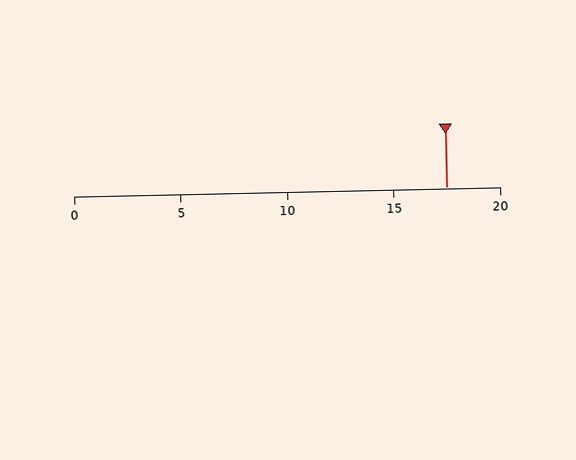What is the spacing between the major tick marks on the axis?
The major ticks are spaced 5 apart.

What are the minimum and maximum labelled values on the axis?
The axis runs from 0 to 20.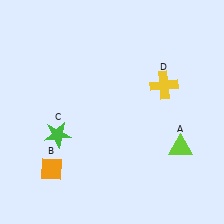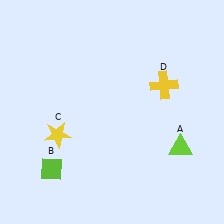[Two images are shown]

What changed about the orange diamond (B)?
In Image 1, B is orange. In Image 2, it changed to lime.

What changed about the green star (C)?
In Image 1, C is green. In Image 2, it changed to yellow.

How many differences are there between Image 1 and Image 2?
There are 2 differences between the two images.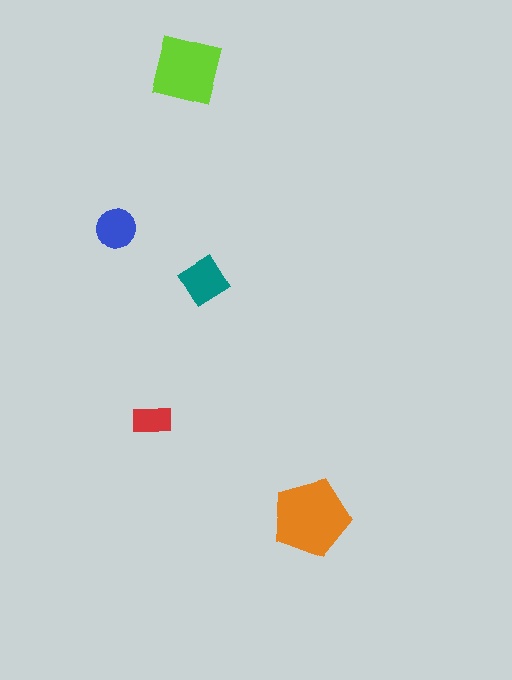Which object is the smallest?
The red rectangle.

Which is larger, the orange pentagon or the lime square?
The orange pentagon.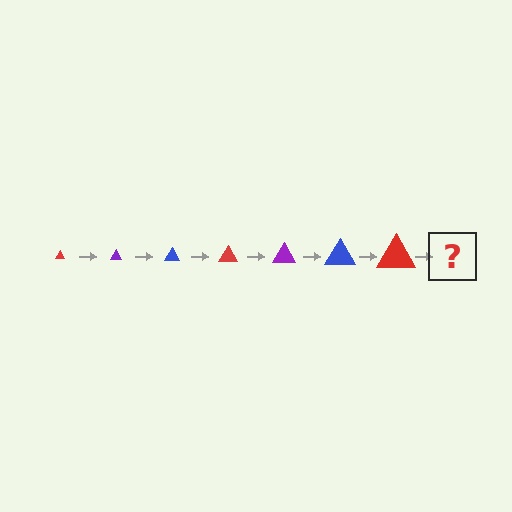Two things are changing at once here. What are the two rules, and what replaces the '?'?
The two rules are that the triangle grows larger each step and the color cycles through red, purple, and blue. The '?' should be a purple triangle, larger than the previous one.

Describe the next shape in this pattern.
It should be a purple triangle, larger than the previous one.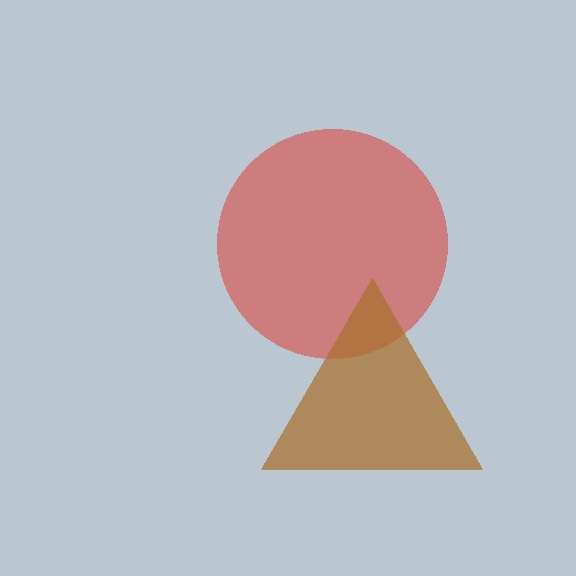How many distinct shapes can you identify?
There are 2 distinct shapes: a red circle, a brown triangle.